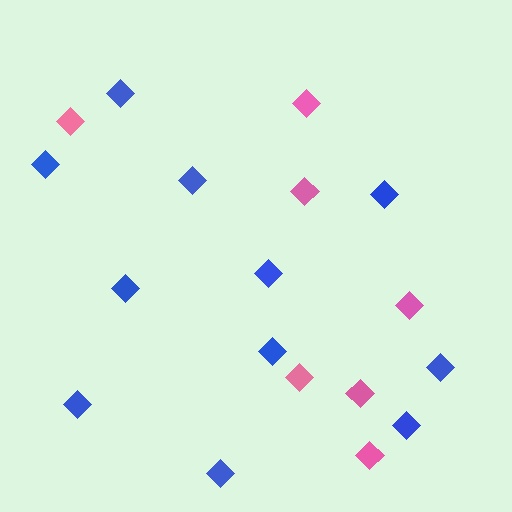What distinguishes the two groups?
There are 2 groups: one group of blue diamonds (11) and one group of pink diamonds (7).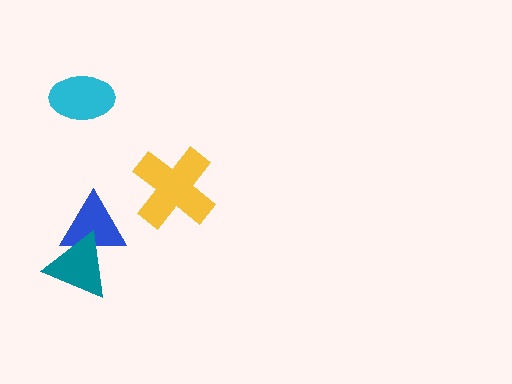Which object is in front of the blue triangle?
The teal triangle is in front of the blue triangle.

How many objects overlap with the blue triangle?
1 object overlaps with the blue triangle.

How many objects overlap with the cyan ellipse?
0 objects overlap with the cyan ellipse.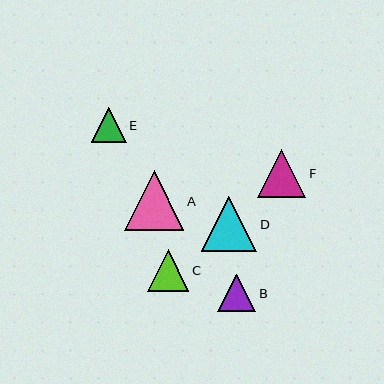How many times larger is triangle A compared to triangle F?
Triangle A is approximately 1.2 times the size of triangle F.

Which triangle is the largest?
Triangle A is the largest with a size of approximately 60 pixels.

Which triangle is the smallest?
Triangle E is the smallest with a size of approximately 35 pixels.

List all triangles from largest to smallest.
From largest to smallest: A, D, F, C, B, E.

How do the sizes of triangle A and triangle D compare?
Triangle A and triangle D are approximately the same size.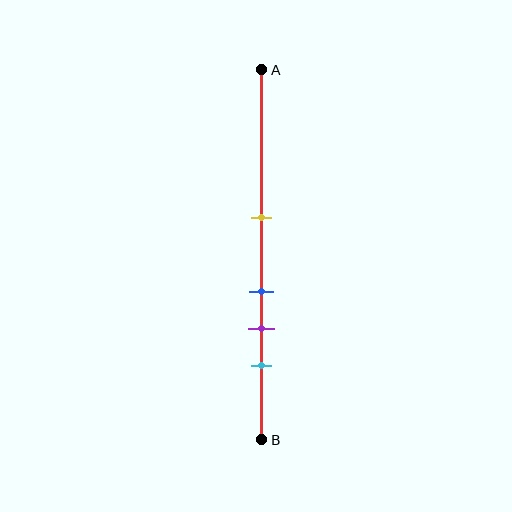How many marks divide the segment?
There are 4 marks dividing the segment.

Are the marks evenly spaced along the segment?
No, the marks are not evenly spaced.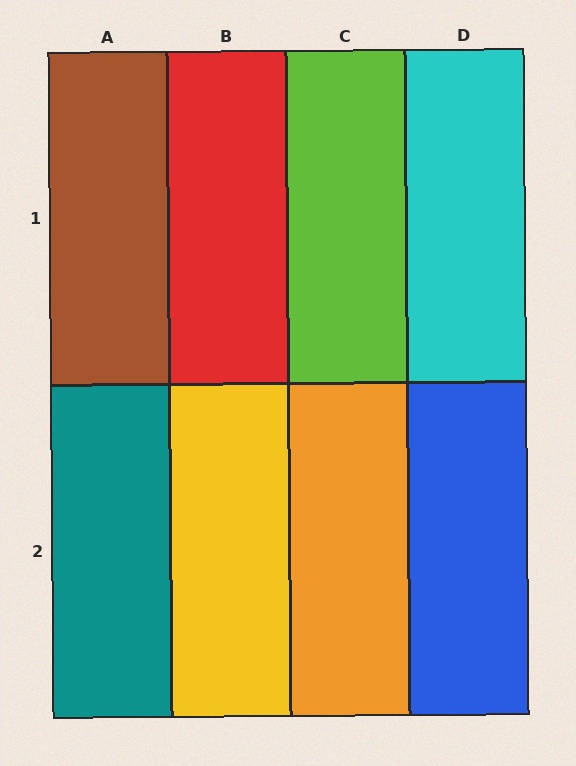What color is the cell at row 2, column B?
Yellow.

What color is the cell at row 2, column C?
Orange.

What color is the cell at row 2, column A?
Teal.